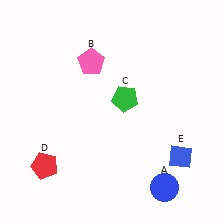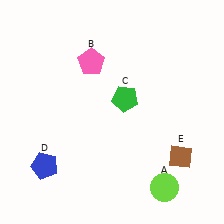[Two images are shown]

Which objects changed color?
A changed from blue to lime. D changed from red to blue. E changed from blue to brown.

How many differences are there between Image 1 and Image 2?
There are 3 differences between the two images.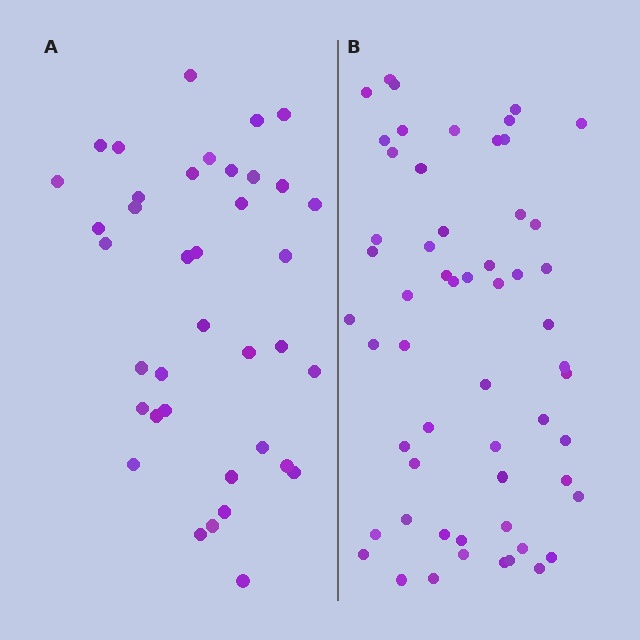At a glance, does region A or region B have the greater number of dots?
Region B (the right region) has more dots.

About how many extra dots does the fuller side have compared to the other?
Region B has approximately 20 more dots than region A.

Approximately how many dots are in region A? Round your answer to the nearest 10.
About 40 dots. (The exact count is 38, which rounds to 40.)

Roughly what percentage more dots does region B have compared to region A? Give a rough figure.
About 50% more.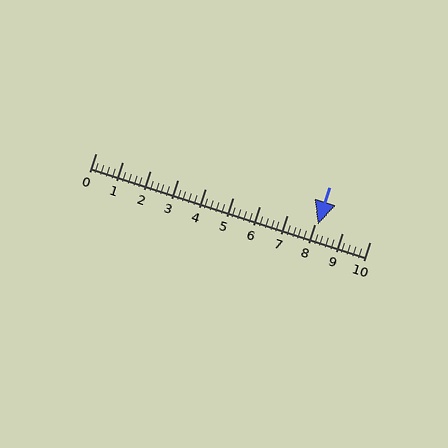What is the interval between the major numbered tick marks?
The major tick marks are spaced 1 units apart.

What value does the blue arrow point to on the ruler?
The blue arrow points to approximately 8.1.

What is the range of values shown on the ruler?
The ruler shows values from 0 to 10.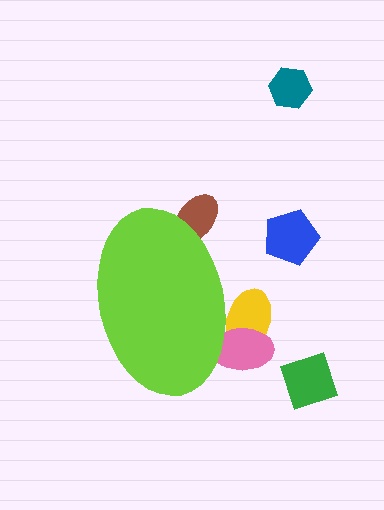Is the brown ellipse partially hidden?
Yes, the brown ellipse is partially hidden behind the lime ellipse.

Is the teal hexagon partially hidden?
No, the teal hexagon is fully visible.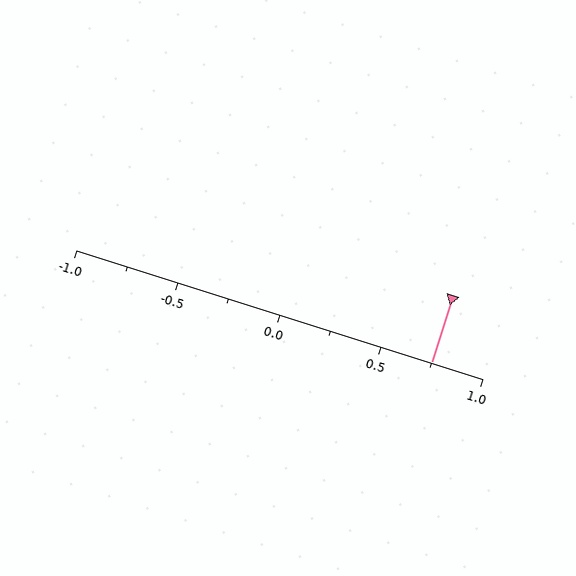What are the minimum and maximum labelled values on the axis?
The axis runs from -1.0 to 1.0.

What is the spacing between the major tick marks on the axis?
The major ticks are spaced 0.5 apart.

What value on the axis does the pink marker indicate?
The marker indicates approximately 0.75.